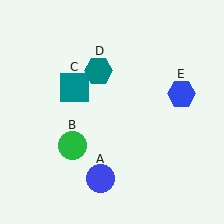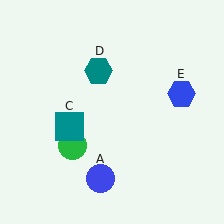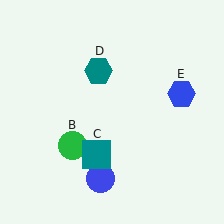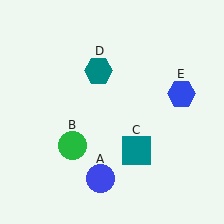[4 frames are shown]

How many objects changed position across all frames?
1 object changed position: teal square (object C).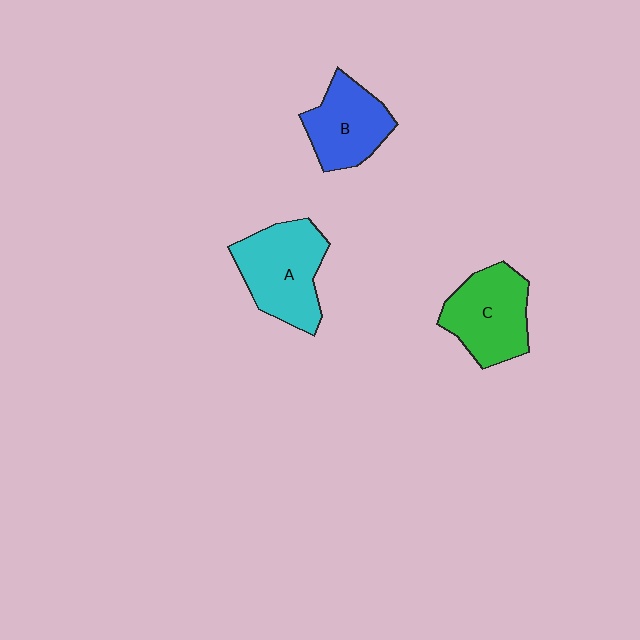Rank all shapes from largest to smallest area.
From largest to smallest: A (cyan), C (green), B (blue).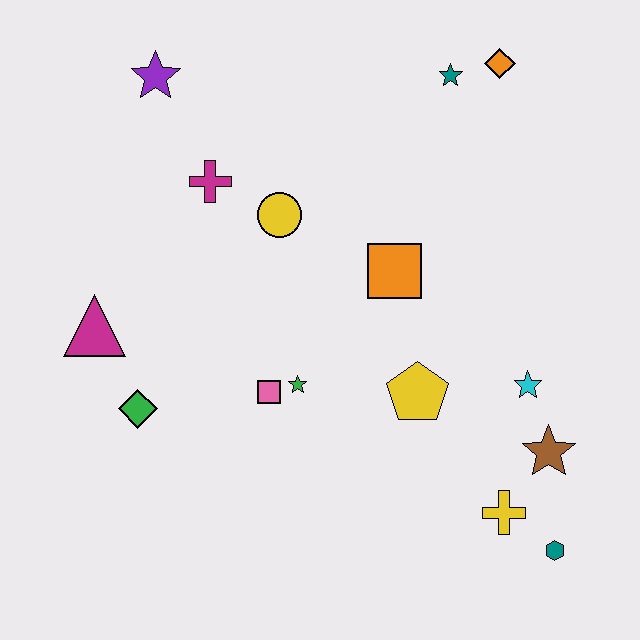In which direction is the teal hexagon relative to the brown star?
The teal hexagon is below the brown star.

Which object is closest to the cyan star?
The brown star is closest to the cyan star.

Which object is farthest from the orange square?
The teal hexagon is farthest from the orange square.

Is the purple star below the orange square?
No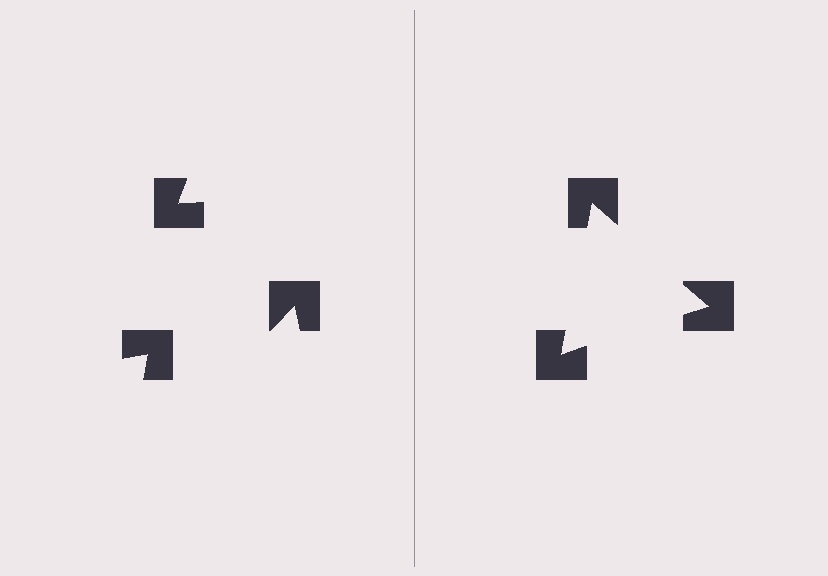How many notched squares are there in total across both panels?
6 — 3 on each side.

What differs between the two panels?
The notched squares are positioned identically on both sides; only the wedge orientations differ. On the right they align to a triangle; on the left they are misaligned.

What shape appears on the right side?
An illusory triangle.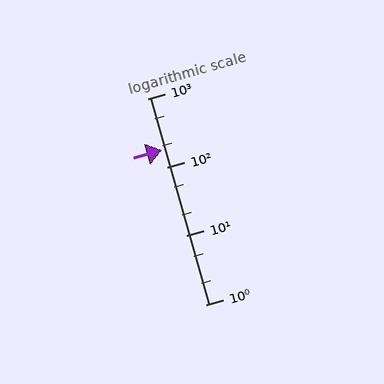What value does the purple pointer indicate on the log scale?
The pointer indicates approximately 180.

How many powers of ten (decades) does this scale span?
The scale spans 3 decades, from 1 to 1000.